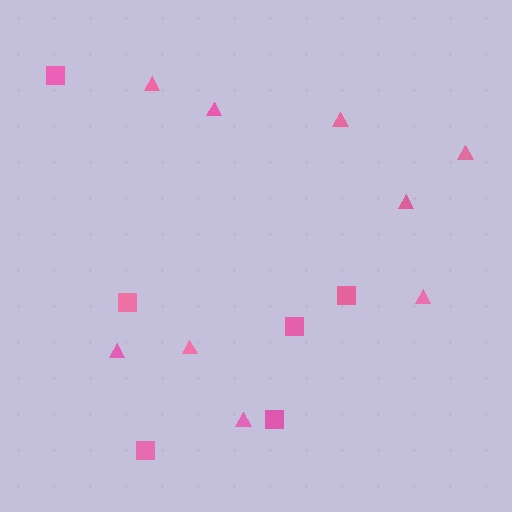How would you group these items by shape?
There are 2 groups: one group of triangles (9) and one group of squares (6).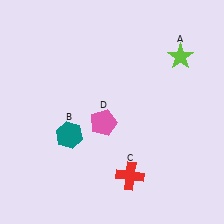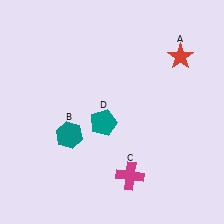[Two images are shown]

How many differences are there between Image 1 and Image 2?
There are 3 differences between the two images.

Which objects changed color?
A changed from lime to red. C changed from red to magenta. D changed from pink to teal.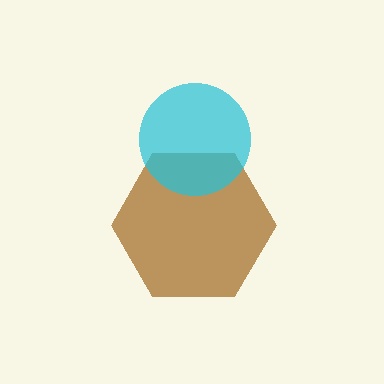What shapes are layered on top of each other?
The layered shapes are: a brown hexagon, a cyan circle.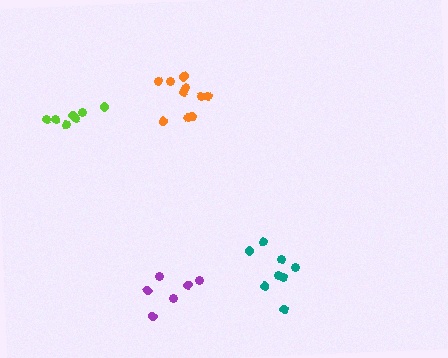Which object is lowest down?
The teal cluster is bottommost.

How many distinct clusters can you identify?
There are 4 distinct clusters.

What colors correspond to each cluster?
The clusters are colored: teal, orange, lime, purple.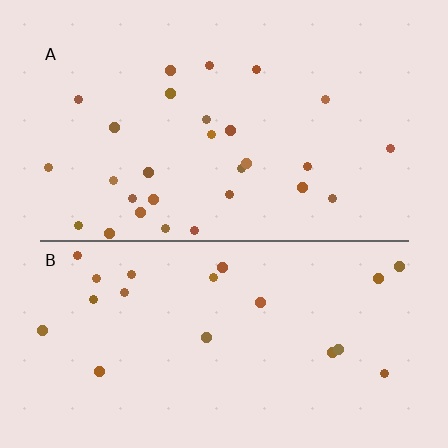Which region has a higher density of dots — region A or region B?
A (the top).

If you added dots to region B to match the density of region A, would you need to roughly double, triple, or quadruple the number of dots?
Approximately double.